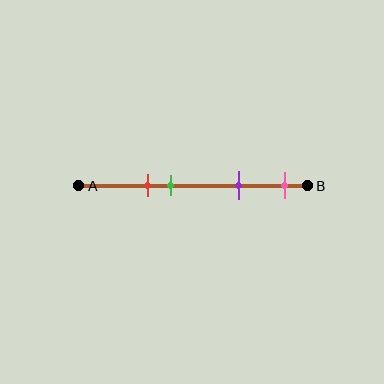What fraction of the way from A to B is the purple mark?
The purple mark is approximately 70% (0.7) of the way from A to B.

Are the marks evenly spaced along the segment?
No, the marks are not evenly spaced.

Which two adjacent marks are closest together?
The red and green marks are the closest adjacent pair.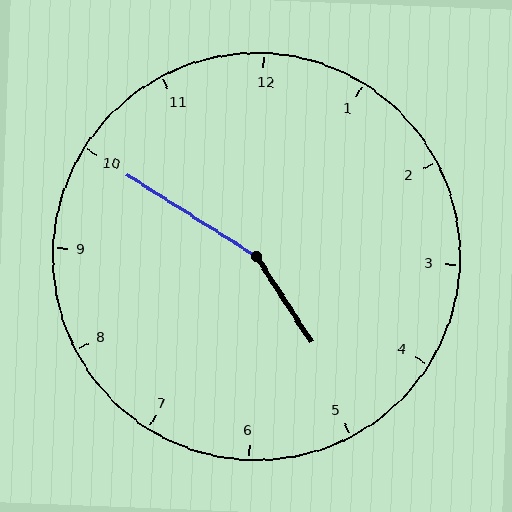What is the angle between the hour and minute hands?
Approximately 155 degrees.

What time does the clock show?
4:50.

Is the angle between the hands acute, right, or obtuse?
It is obtuse.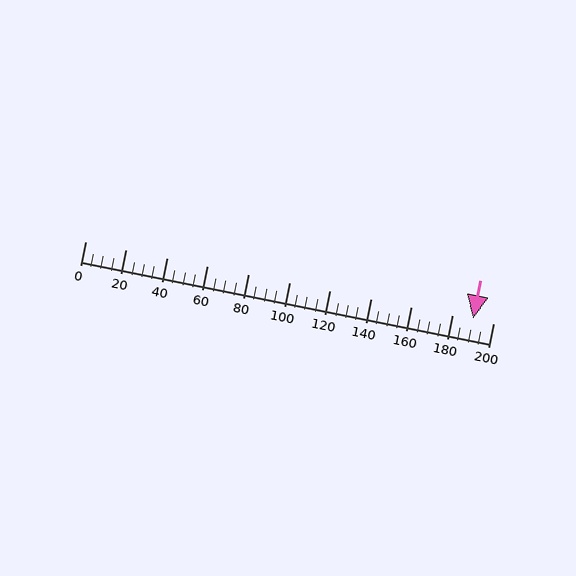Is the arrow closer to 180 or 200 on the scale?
The arrow is closer to 200.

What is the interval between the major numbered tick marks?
The major tick marks are spaced 20 units apart.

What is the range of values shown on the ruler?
The ruler shows values from 0 to 200.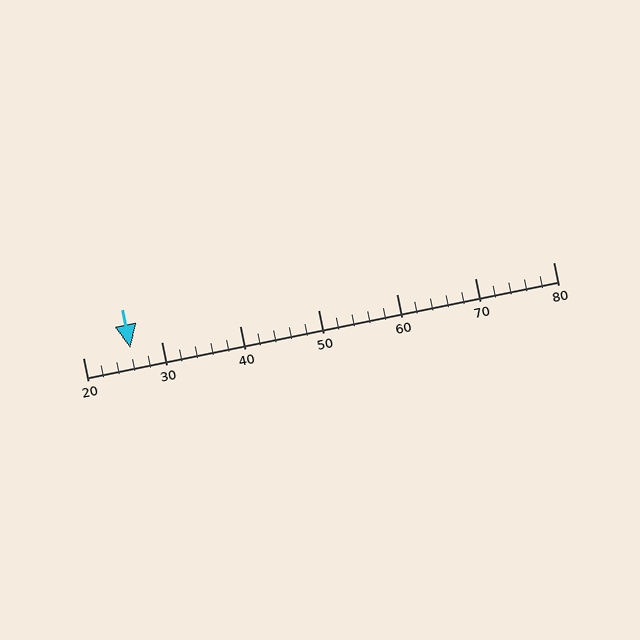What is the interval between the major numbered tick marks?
The major tick marks are spaced 10 units apart.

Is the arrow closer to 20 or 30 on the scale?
The arrow is closer to 30.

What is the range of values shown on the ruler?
The ruler shows values from 20 to 80.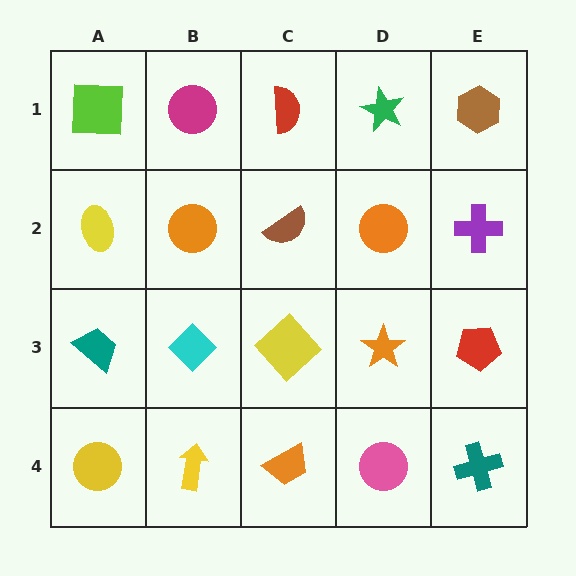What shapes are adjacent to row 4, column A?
A teal trapezoid (row 3, column A), a yellow arrow (row 4, column B).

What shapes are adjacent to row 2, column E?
A brown hexagon (row 1, column E), a red pentagon (row 3, column E), an orange circle (row 2, column D).